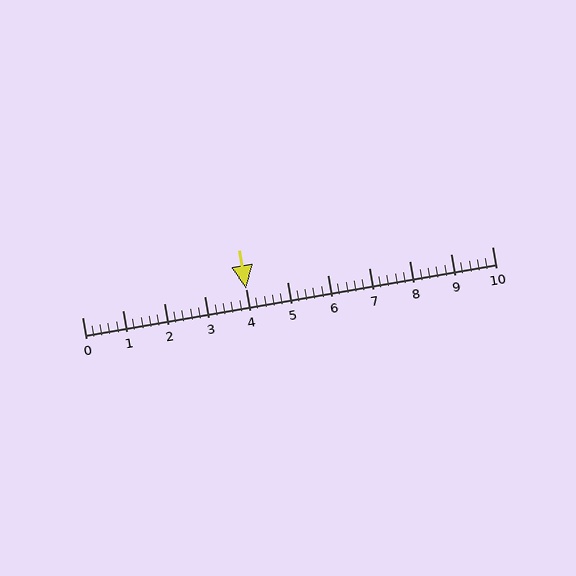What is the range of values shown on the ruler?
The ruler shows values from 0 to 10.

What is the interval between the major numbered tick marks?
The major tick marks are spaced 1 units apart.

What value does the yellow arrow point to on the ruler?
The yellow arrow points to approximately 4.0.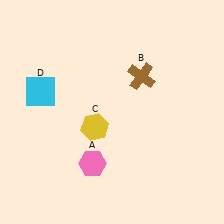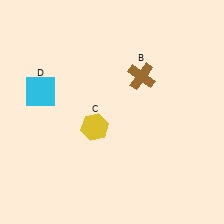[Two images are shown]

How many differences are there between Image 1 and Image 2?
There is 1 difference between the two images.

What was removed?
The pink hexagon (A) was removed in Image 2.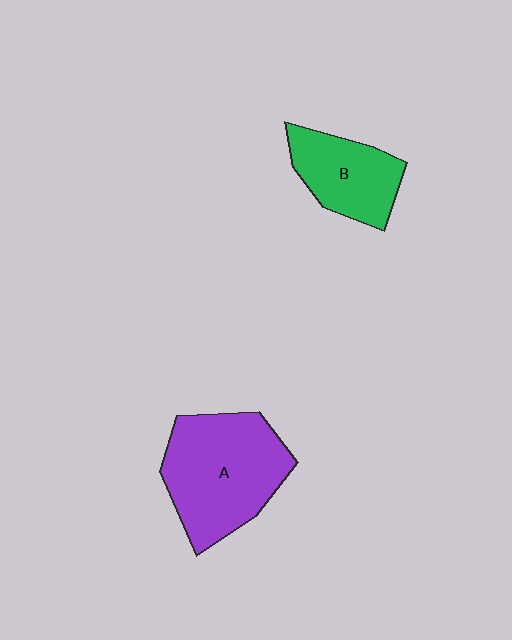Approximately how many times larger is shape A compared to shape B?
Approximately 1.7 times.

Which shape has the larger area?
Shape A (purple).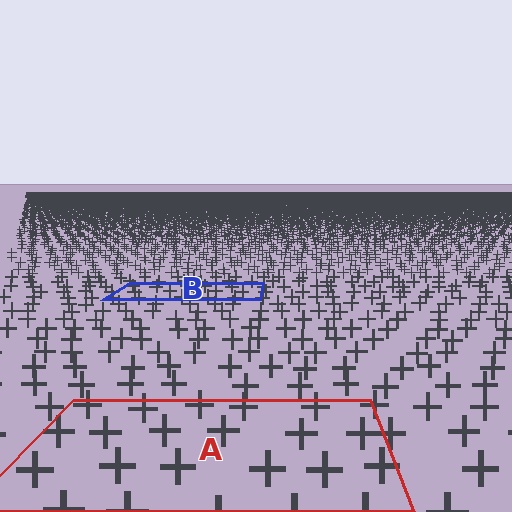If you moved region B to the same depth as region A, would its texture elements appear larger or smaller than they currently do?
They would appear larger. At a closer depth, the same texture elements are projected at a bigger on-screen size.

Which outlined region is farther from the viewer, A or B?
Region B is farther from the viewer — the texture elements inside it appear smaller and more densely packed.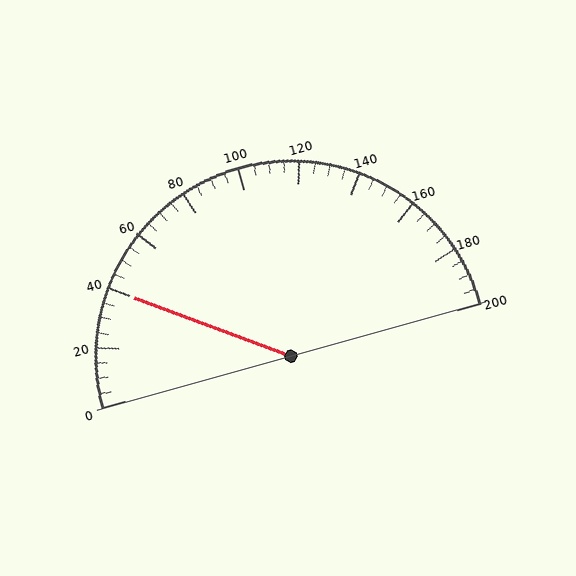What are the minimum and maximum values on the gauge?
The gauge ranges from 0 to 200.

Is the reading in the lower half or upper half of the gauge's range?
The reading is in the lower half of the range (0 to 200).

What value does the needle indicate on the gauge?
The needle indicates approximately 40.